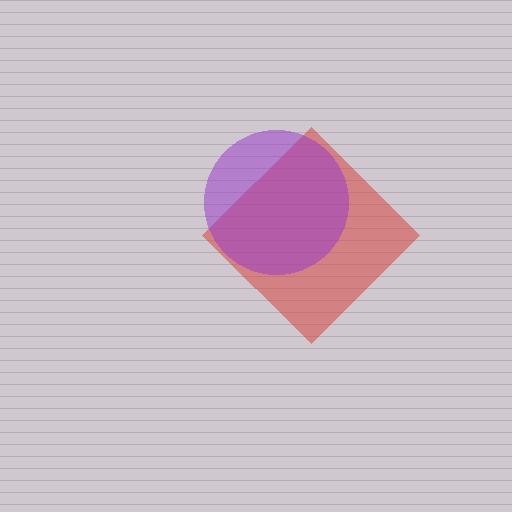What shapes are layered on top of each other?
The layered shapes are: a red diamond, a purple circle.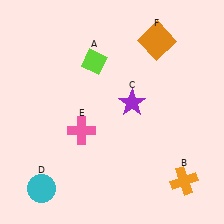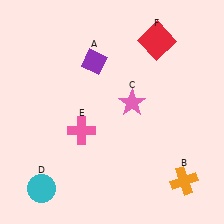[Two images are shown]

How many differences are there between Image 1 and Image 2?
There are 3 differences between the two images.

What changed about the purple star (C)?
In Image 1, C is purple. In Image 2, it changed to pink.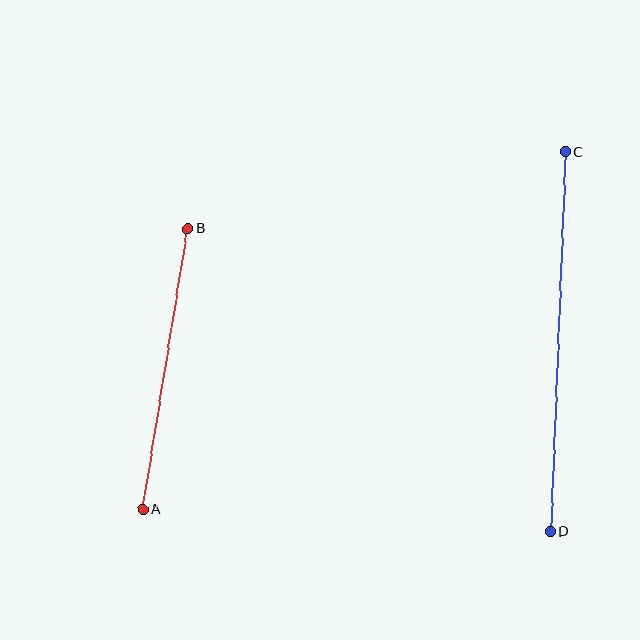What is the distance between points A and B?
The distance is approximately 285 pixels.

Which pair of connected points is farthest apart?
Points C and D are farthest apart.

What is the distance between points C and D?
The distance is approximately 380 pixels.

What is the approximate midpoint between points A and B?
The midpoint is at approximately (165, 369) pixels.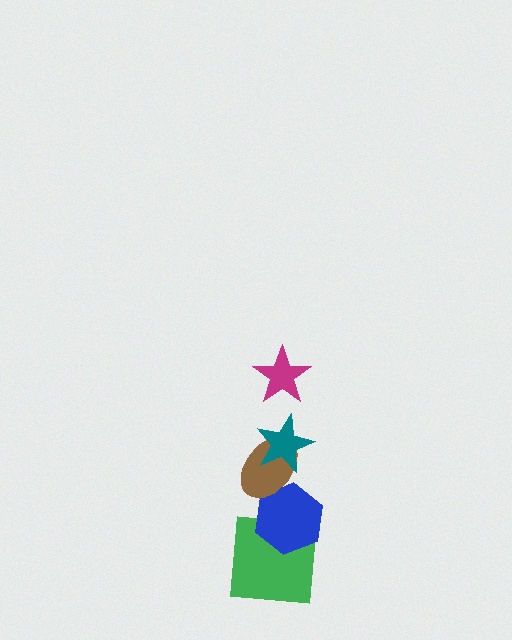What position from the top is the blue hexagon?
The blue hexagon is 4th from the top.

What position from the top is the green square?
The green square is 5th from the top.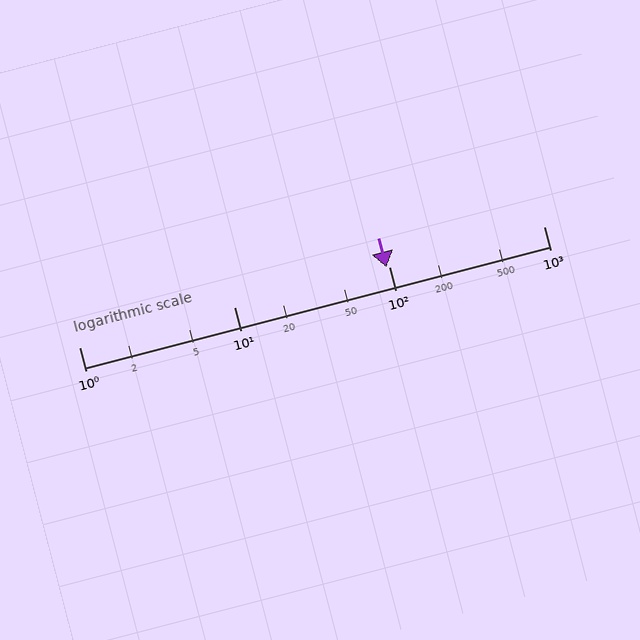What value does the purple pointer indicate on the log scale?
The pointer indicates approximately 96.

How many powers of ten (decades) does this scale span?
The scale spans 3 decades, from 1 to 1000.